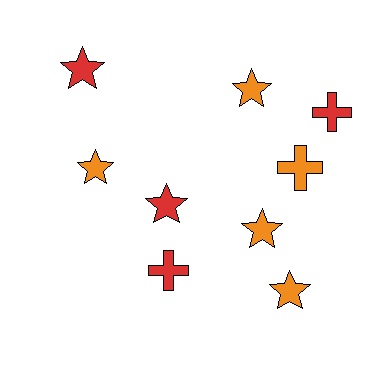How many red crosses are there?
There are 2 red crosses.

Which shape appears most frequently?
Star, with 6 objects.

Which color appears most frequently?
Orange, with 5 objects.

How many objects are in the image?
There are 9 objects.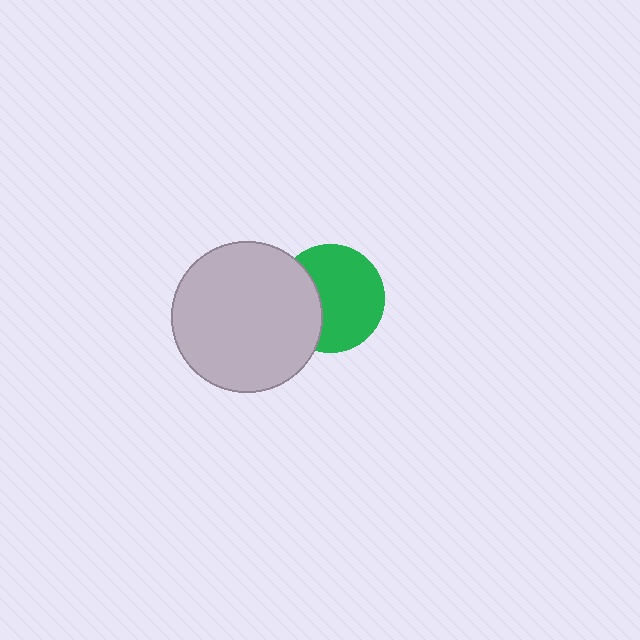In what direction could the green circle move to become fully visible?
The green circle could move right. That would shift it out from behind the light gray circle entirely.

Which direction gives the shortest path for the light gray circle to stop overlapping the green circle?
Moving left gives the shortest separation.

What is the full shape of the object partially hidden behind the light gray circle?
The partially hidden object is a green circle.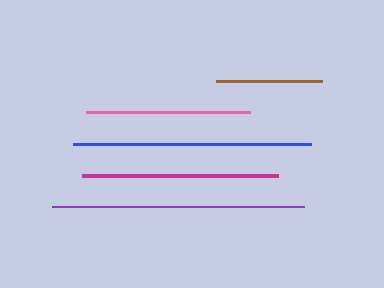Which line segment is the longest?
The purple line is the longest at approximately 252 pixels.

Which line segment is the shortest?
The brown line is the shortest at approximately 106 pixels.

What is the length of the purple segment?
The purple segment is approximately 252 pixels long.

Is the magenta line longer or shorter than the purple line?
The purple line is longer than the magenta line.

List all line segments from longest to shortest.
From longest to shortest: purple, blue, magenta, pink, brown.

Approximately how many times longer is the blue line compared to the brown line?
The blue line is approximately 2.2 times the length of the brown line.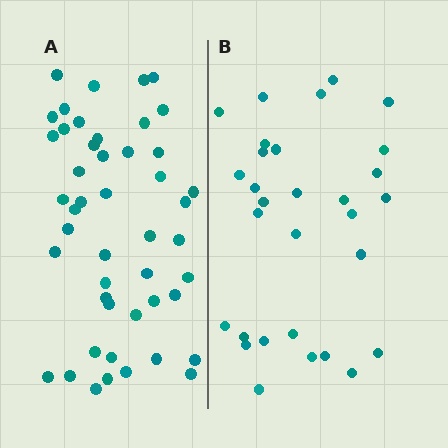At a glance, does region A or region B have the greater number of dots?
Region A (the left region) has more dots.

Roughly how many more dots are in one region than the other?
Region A has approximately 15 more dots than region B.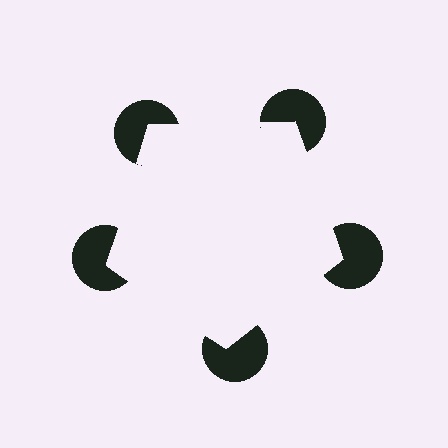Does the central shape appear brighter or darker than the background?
It typically appears slightly brighter than the background, even though no actual brightness change is drawn.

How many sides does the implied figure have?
5 sides.